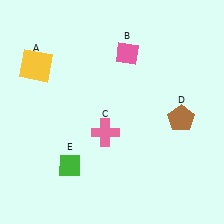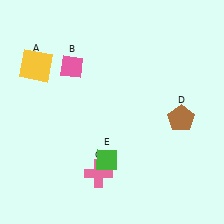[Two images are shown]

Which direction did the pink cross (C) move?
The pink cross (C) moved down.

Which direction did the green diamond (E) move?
The green diamond (E) moved right.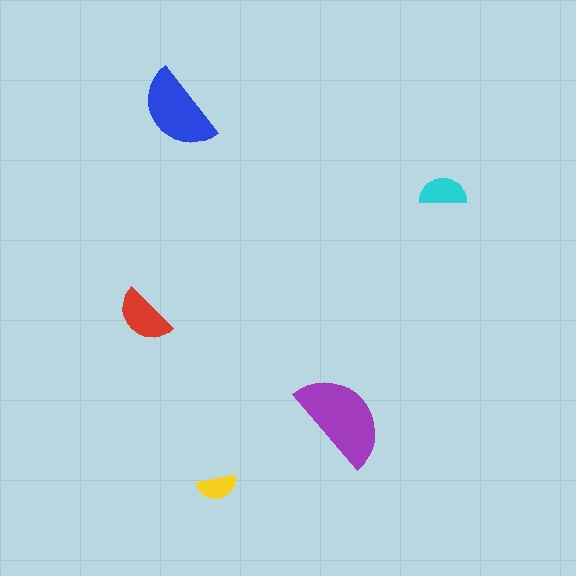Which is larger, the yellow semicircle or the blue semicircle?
The blue one.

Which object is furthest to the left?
The red semicircle is leftmost.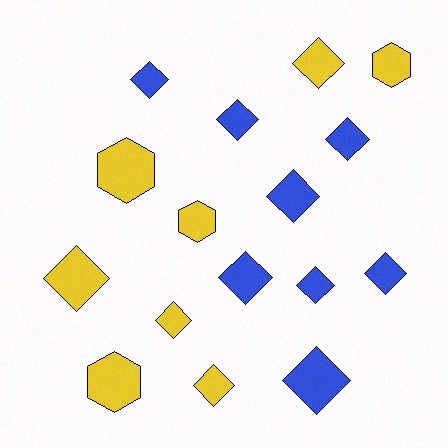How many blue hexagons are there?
There are no blue hexagons.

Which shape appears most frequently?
Diamond, with 12 objects.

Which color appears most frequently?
Yellow, with 8 objects.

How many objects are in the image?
There are 16 objects.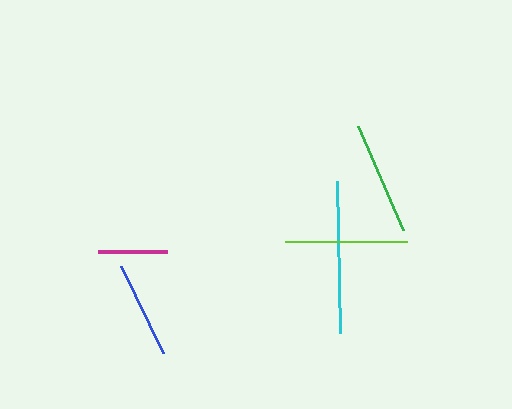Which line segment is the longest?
The cyan line is the longest at approximately 152 pixels.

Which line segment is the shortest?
The magenta line is the shortest at approximately 69 pixels.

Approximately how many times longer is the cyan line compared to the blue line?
The cyan line is approximately 1.6 times the length of the blue line.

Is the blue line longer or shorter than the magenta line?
The blue line is longer than the magenta line.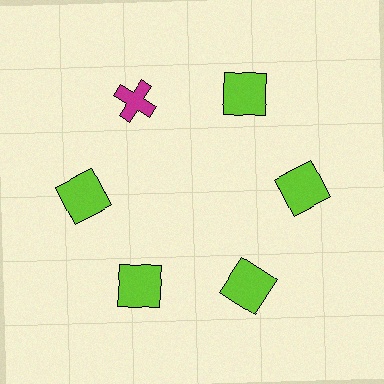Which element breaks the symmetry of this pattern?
The magenta cross at roughly the 11 o'clock position breaks the symmetry. All other shapes are lime squares.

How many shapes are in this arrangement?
There are 6 shapes arranged in a ring pattern.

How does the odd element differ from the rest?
It differs in both color (magenta instead of lime) and shape (cross instead of square).